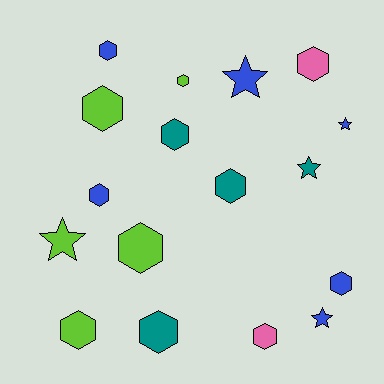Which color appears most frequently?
Blue, with 6 objects.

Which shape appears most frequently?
Hexagon, with 12 objects.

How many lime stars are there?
There is 1 lime star.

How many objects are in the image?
There are 17 objects.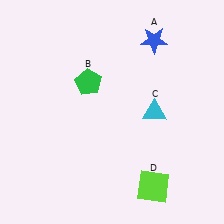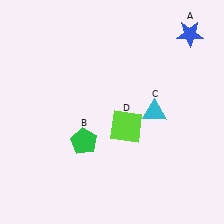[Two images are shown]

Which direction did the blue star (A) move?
The blue star (A) moved right.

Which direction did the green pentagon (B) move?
The green pentagon (B) moved down.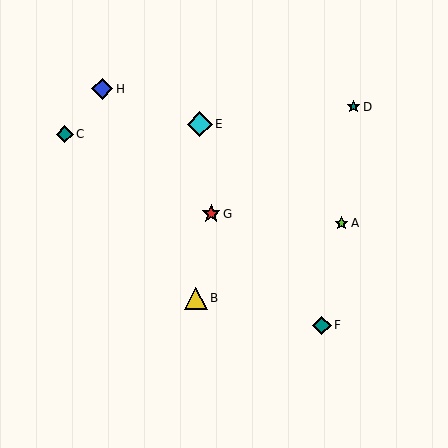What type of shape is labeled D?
Shape D is a teal star.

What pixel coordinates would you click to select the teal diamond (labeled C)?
Click at (65, 134) to select the teal diamond C.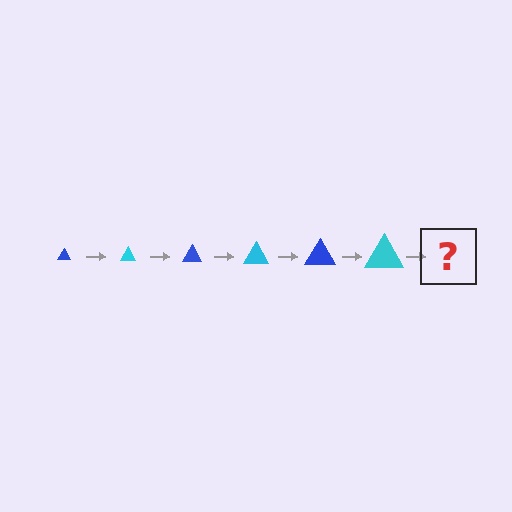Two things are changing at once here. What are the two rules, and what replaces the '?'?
The two rules are that the triangle grows larger each step and the color cycles through blue and cyan. The '?' should be a blue triangle, larger than the previous one.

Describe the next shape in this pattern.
It should be a blue triangle, larger than the previous one.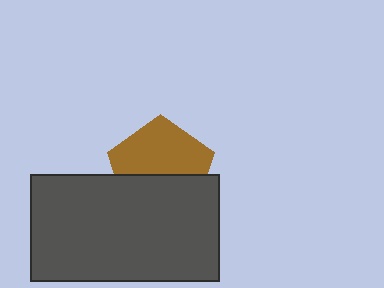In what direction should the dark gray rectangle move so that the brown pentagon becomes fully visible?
The dark gray rectangle should move down. That is the shortest direction to clear the overlap and leave the brown pentagon fully visible.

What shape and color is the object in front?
The object in front is a dark gray rectangle.